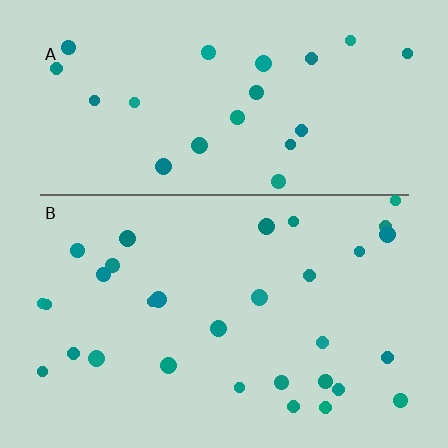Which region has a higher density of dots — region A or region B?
B (the bottom).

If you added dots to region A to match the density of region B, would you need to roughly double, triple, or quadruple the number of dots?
Approximately double.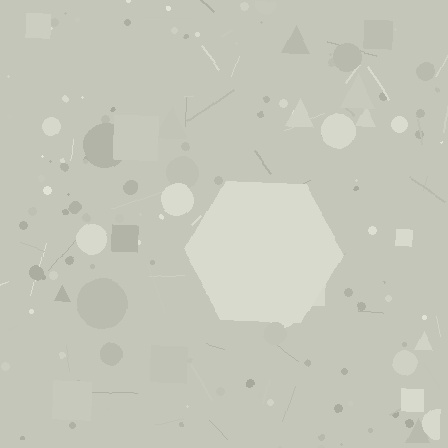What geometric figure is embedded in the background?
A hexagon is embedded in the background.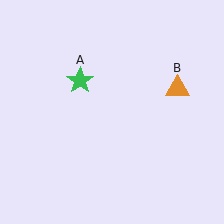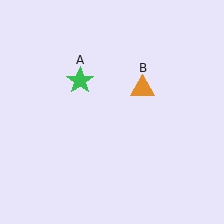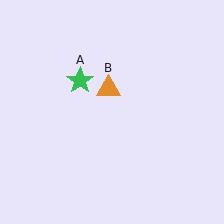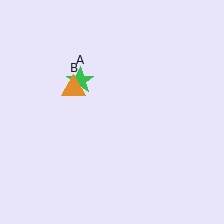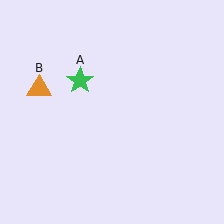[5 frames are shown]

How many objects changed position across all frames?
1 object changed position: orange triangle (object B).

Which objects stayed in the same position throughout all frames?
Green star (object A) remained stationary.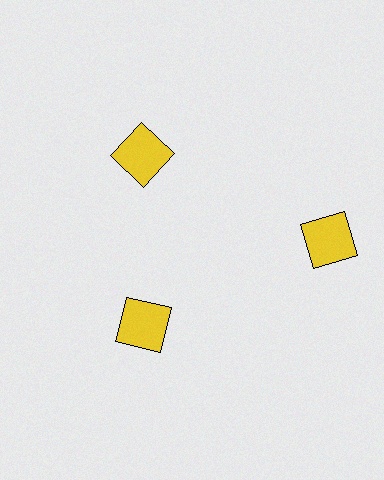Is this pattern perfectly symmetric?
No. The 3 yellow squares are arranged in a ring, but one element near the 3 o'clock position is pushed outward from the center, breaking the 3-fold rotational symmetry.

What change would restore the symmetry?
The symmetry would be restored by moving it inward, back onto the ring so that all 3 squares sit at equal angles and equal distance from the center.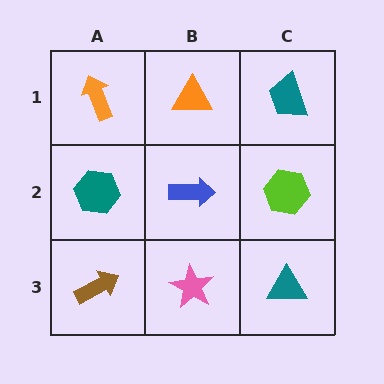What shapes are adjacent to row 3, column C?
A lime hexagon (row 2, column C), a pink star (row 3, column B).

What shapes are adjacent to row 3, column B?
A blue arrow (row 2, column B), a brown arrow (row 3, column A), a teal triangle (row 3, column C).